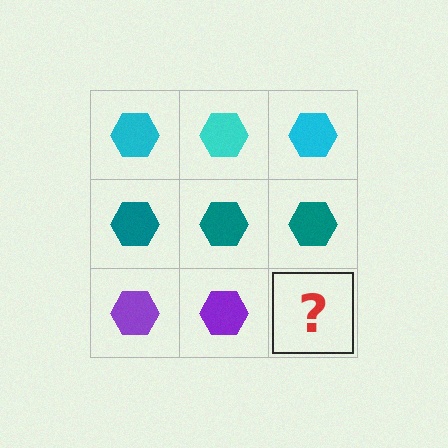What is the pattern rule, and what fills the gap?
The rule is that each row has a consistent color. The gap should be filled with a purple hexagon.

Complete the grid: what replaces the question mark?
The question mark should be replaced with a purple hexagon.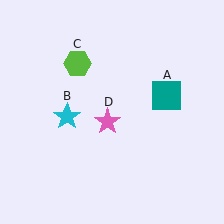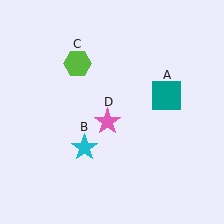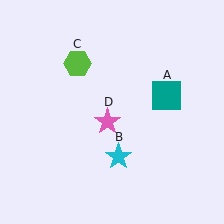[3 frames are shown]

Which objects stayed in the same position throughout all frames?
Teal square (object A) and lime hexagon (object C) and pink star (object D) remained stationary.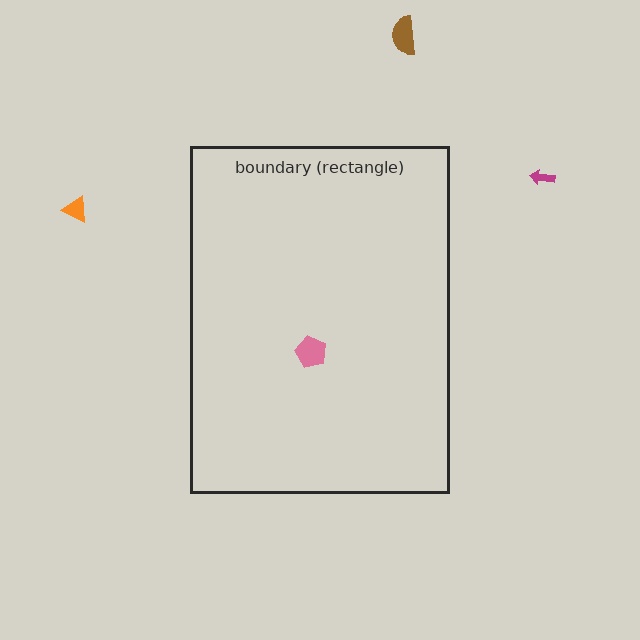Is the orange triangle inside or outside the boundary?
Outside.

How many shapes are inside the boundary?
1 inside, 3 outside.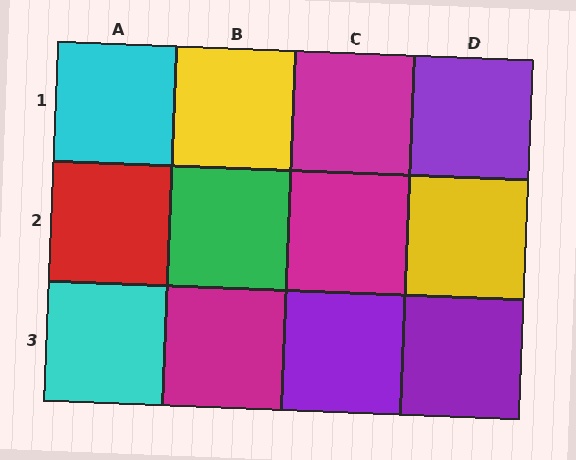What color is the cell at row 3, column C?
Purple.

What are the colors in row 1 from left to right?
Cyan, yellow, magenta, purple.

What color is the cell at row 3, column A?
Cyan.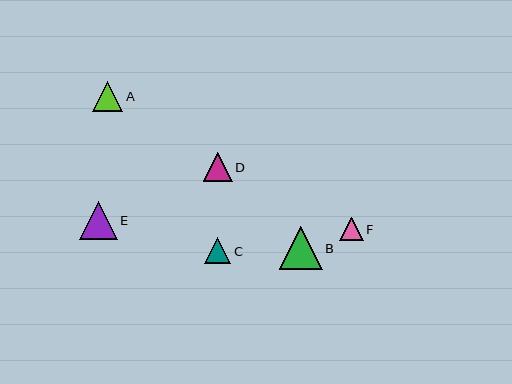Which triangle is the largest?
Triangle B is the largest with a size of approximately 43 pixels.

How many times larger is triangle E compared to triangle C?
Triangle E is approximately 1.4 times the size of triangle C.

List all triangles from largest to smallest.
From largest to smallest: B, E, A, D, C, F.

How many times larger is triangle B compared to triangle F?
Triangle B is approximately 1.9 times the size of triangle F.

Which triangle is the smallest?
Triangle F is the smallest with a size of approximately 23 pixels.